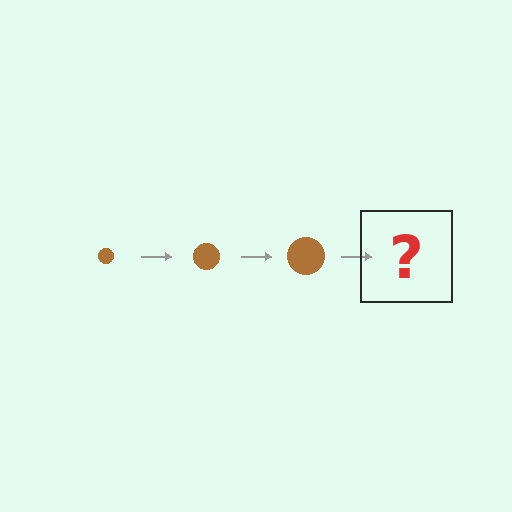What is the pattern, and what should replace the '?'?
The pattern is that the circle gets progressively larger each step. The '?' should be a brown circle, larger than the previous one.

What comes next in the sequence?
The next element should be a brown circle, larger than the previous one.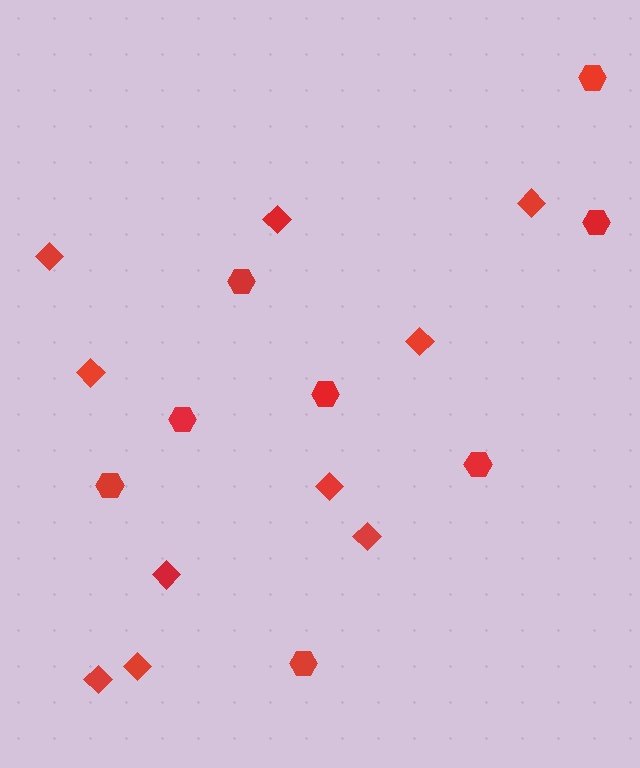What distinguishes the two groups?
There are 2 groups: one group of hexagons (8) and one group of diamonds (10).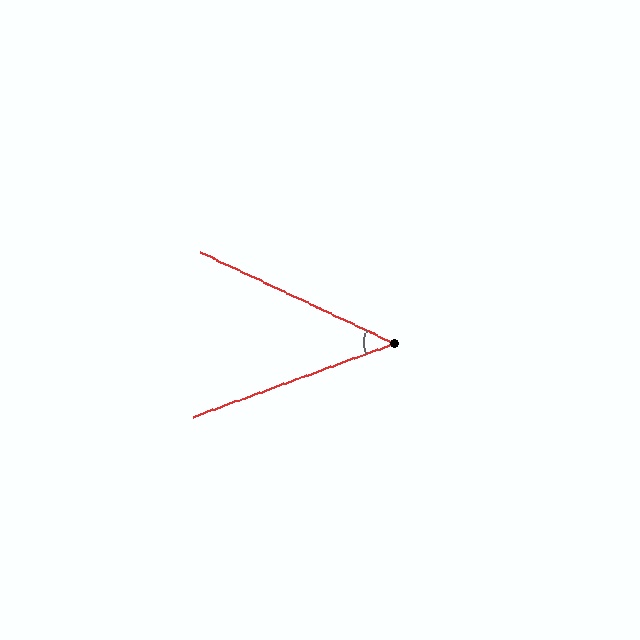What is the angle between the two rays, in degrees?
Approximately 45 degrees.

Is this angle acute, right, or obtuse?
It is acute.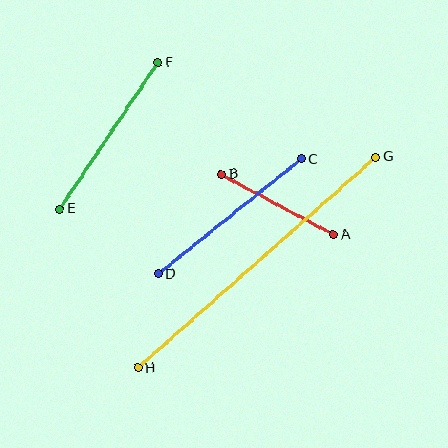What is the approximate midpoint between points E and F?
The midpoint is at approximately (109, 136) pixels.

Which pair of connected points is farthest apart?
Points G and H are farthest apart.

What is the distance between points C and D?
The distance is approximately 183 pixels.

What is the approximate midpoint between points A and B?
The midpoint is at approximately (278, 204) pixels.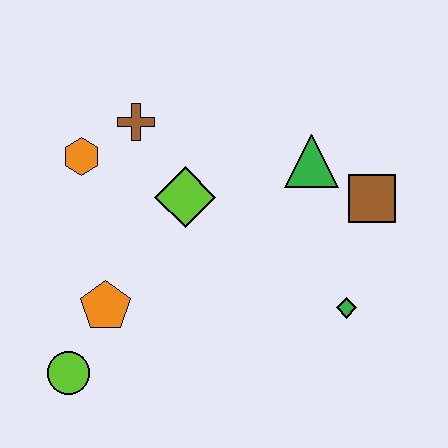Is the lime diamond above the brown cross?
No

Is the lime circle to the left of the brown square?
Yes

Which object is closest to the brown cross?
The orange hexagon is closest to the brown cross.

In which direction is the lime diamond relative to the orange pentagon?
The lime diamond is above the orange pentagon.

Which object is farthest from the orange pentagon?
The brown square is farthest from the orange pentagon.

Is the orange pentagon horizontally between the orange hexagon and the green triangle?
Yes